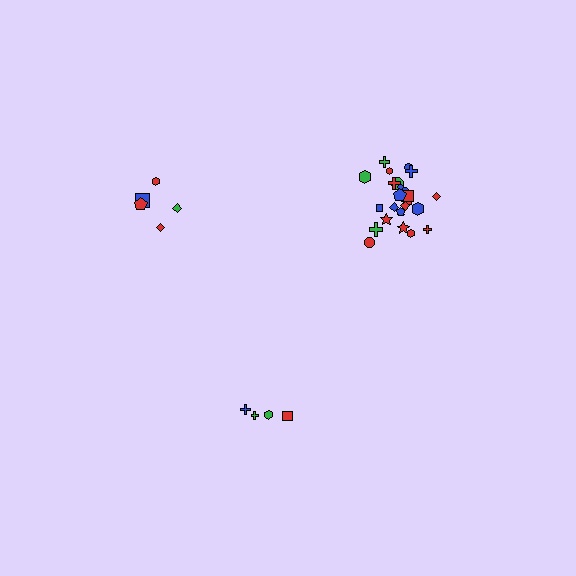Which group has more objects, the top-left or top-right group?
The top-right group.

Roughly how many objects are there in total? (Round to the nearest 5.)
Roughly 35 objects in total.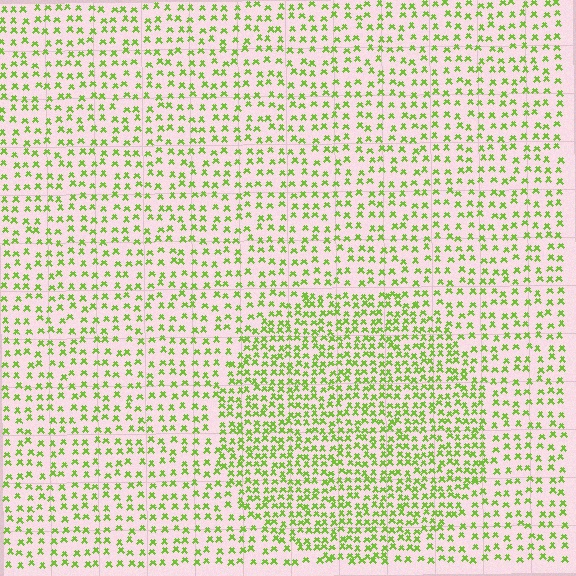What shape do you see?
I see a circle.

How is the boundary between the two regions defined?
The boundary is defined by a change in element density (approximately 1.8x ratio). All elements are the same color, size, and shape.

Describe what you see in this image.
The image contains small lime elements arranged at two different densities. A circle-shaped region is visible where the elements are more densely packed than the surrounding area.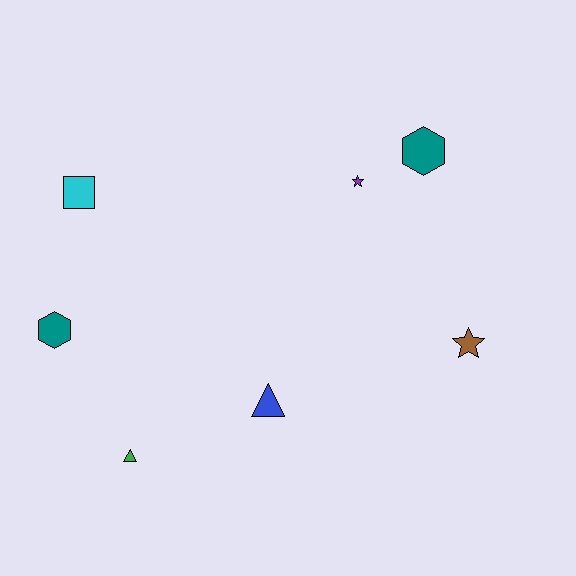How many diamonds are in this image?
There are no diamonds.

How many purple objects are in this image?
There is 1 purple object.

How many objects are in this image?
There are 7 objects.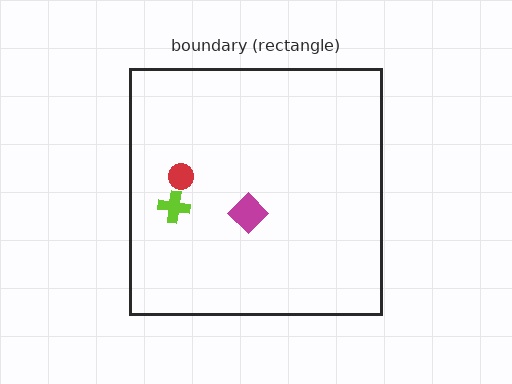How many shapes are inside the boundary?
3 inside, 0 outside.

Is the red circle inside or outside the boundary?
Inside.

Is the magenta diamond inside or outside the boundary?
Inside.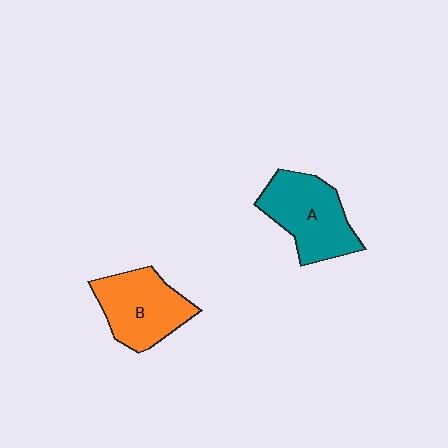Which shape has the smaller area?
Shape B (orange).